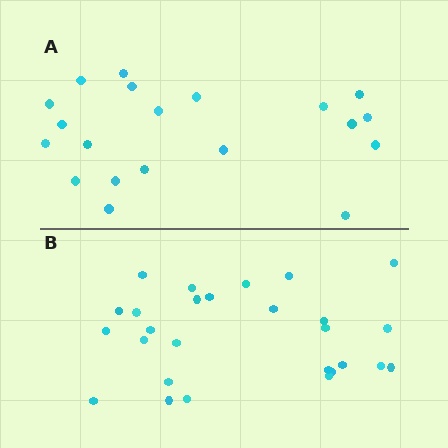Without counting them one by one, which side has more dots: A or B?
Region B (the bottom region) has more dots.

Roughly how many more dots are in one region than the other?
Region B has roughly 8 or so more dots than region A.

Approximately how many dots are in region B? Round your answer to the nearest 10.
About 30 dots. (The exact count is 27, which rounds to 30.)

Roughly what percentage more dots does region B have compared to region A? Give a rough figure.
About 35% more.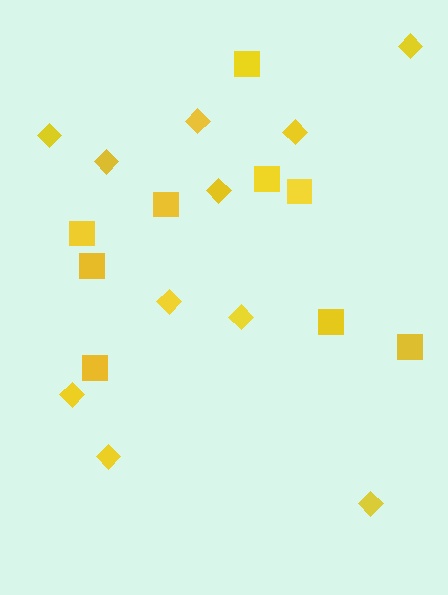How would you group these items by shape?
There are 2 groups: one group of squares (9) and one group of diamonds (11).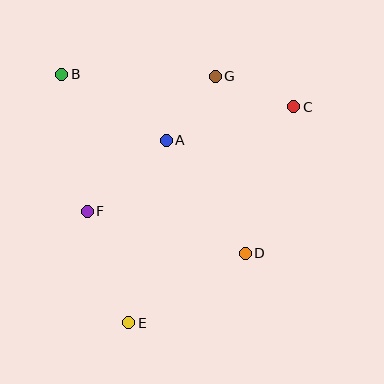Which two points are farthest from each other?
Points C and E are farthest from each other.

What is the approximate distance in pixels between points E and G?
The distance between E and G is approximately 261 pixels.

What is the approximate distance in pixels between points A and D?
The distance between A and D is approximately 138 pixels.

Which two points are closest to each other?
Points A and G are closest to each other.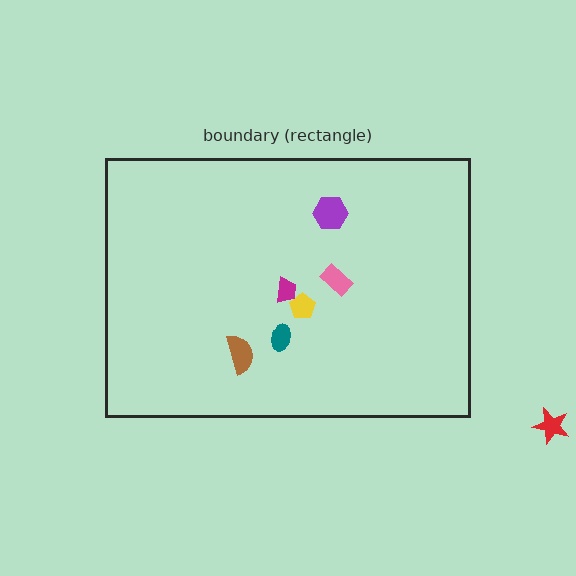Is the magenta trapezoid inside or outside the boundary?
Inside.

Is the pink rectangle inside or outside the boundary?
Inside.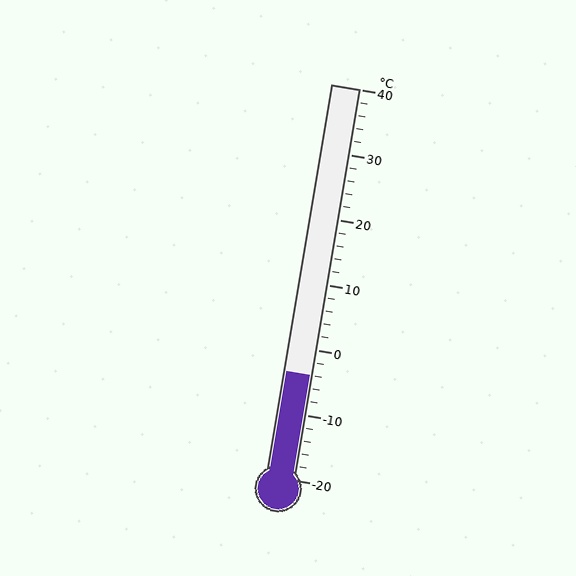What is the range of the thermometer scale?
The thermometer scale ranges from -20°C to 40°C.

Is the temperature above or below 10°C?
The temperature is below 10°C.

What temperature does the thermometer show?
The thermometer shows approximately -4°C.